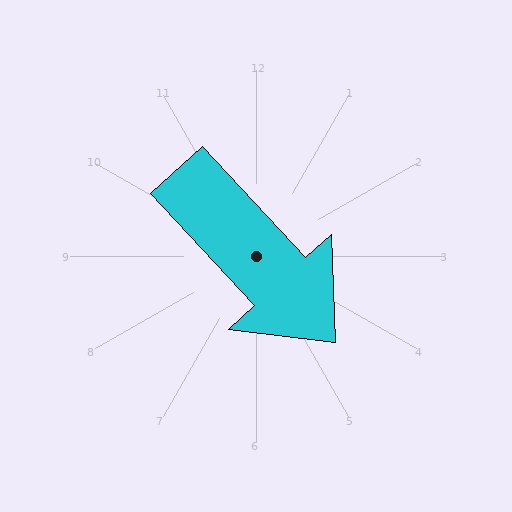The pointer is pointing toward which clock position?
Roughly 5 o'clock.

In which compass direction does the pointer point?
Southeast.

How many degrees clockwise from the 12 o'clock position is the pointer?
Approximately 137 degrees.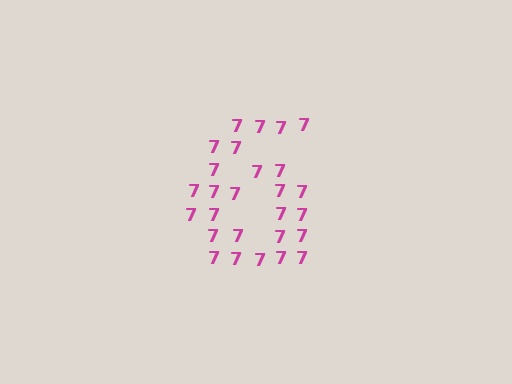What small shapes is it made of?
It is made of small digit 7's.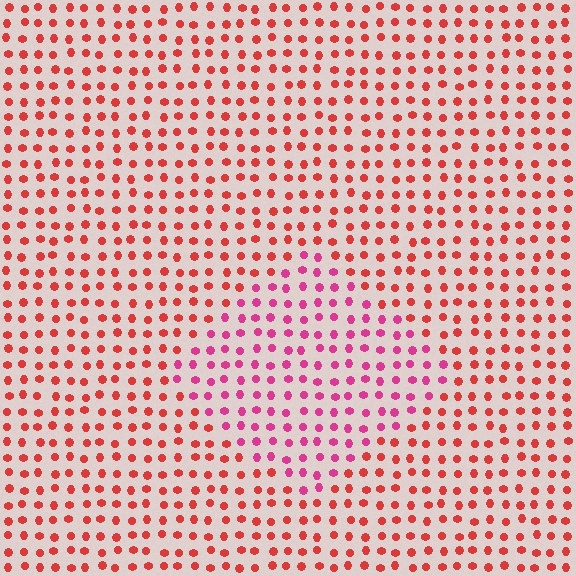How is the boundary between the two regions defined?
The boundary is defined purely by a slight shift in hue (about 34 degrees). Spacing, size, and orientation are identical on both sides.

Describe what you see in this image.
The image is filled with small red elements in a uniform arrangement. A diamond-shaped region is visible where the elements are tinted to a slightly different hue, forming a subtle color boundary.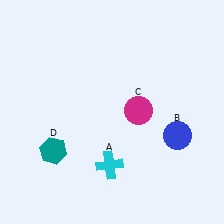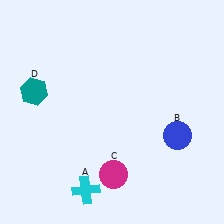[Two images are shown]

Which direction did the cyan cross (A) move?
The cyan cross (A) moved down.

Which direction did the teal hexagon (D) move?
The teal hexagon (D) moved up.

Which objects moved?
The objects that moved are: the cyan cross (A), the magenta circle (C), the teal hexagon (D).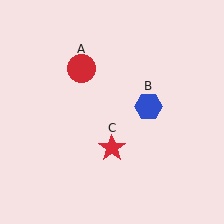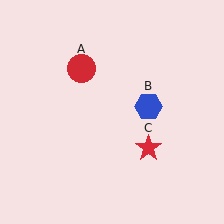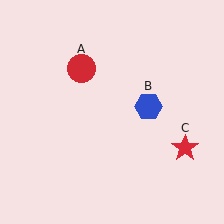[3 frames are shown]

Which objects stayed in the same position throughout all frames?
Red circle (object A) and blue hexagon (object B) remained stationary.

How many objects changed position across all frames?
1 object changed position: red star (object C).